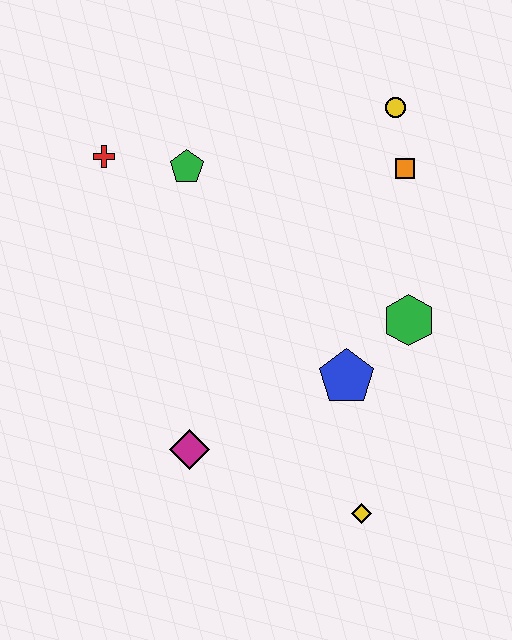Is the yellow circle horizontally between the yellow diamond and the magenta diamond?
No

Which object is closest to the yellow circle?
The orange square is closest to the yellow circle.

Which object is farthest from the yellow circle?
The yellow diamond is farthest from the yellow circle.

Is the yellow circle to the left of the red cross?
No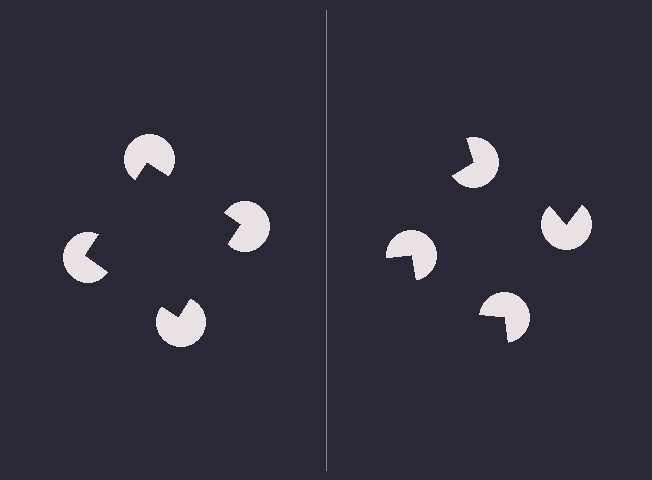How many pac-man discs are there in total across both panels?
8 — 4 on each side.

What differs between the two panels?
The pac-man discs are positioned identically on both sides; only the wedge orientations differ. On the left they align to a square; on the right they are misaligned.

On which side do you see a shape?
An illusory square appears on the left side. On the right side the wedge cuts are rotated, so no coherent shape forms.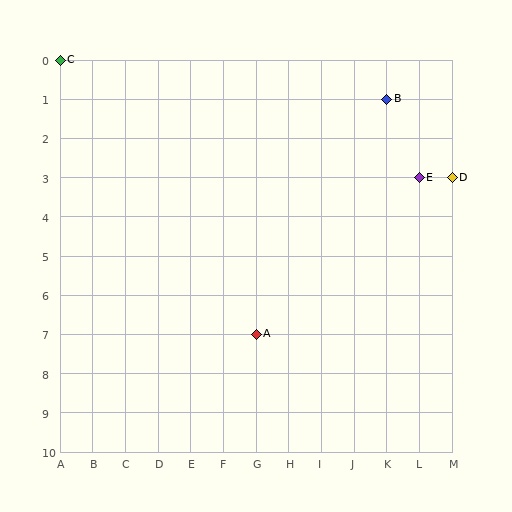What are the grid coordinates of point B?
Point B is at grid coordinates (K, 1).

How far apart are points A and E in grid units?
Points A and E are 5 columns and 4 rows apart (about 6.4 grid units diagonally).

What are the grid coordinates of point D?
Point D is at grid coordinates (M, 3).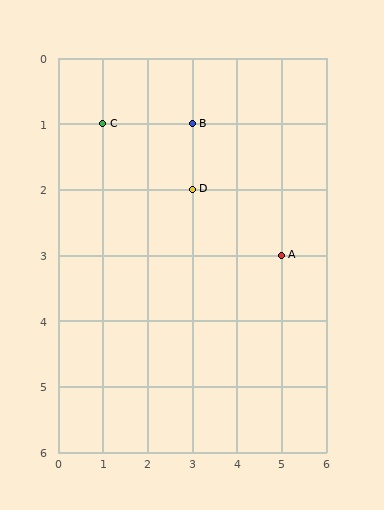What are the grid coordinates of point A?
Point A is at grid coordinates (5, 3).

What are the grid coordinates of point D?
Point D is at grid coordinates (3, 2).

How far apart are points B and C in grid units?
Points B and C are 2 columns apart.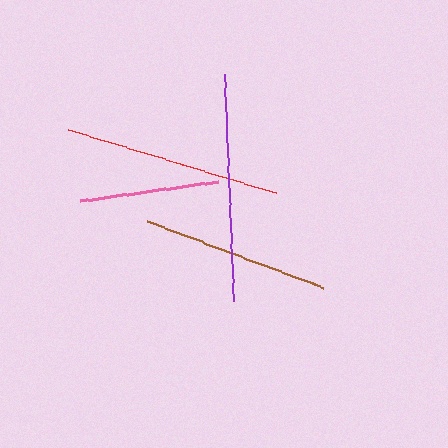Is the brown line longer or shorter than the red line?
The red line is longer than the brown line.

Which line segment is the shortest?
The pink line is the shortest at approximately 140 pixels.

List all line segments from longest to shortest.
From longest to shortest: purple, red, brown, pink.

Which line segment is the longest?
The purple line is the longest at approximately 228 pixels.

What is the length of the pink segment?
The pink segment is approximately 140 pixels long.